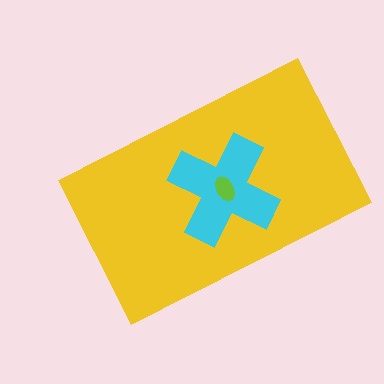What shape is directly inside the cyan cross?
The lime ellipse.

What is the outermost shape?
The yellow rectangle.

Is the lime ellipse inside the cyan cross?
Yes.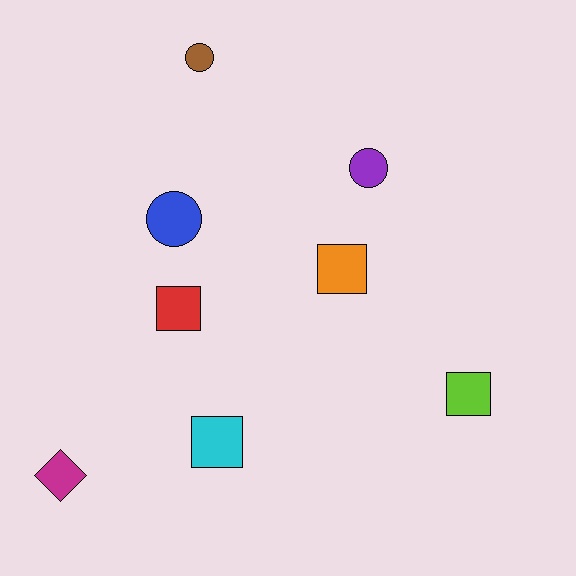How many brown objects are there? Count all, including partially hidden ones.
There is 1 brown object.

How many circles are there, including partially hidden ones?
There are 3 circles.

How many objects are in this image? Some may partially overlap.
There are 8 objects.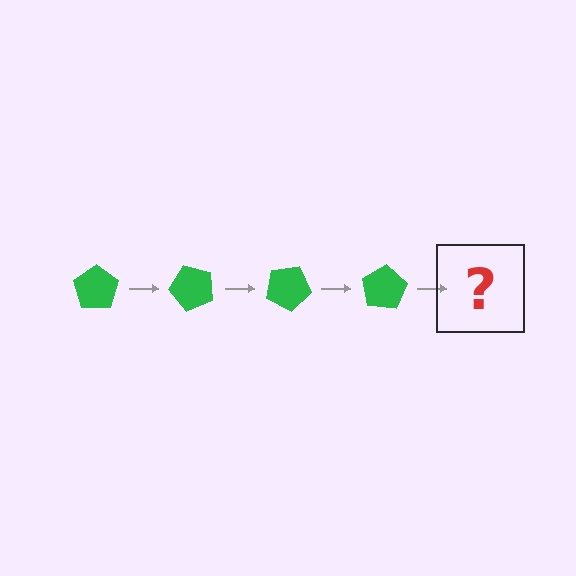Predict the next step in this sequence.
The next step is a green pentagon rotated 200 degrees.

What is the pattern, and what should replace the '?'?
The pattern is that the pentagon rotates 50 degrees each step. The '?' should be a green pentagon rotated 200 degrees.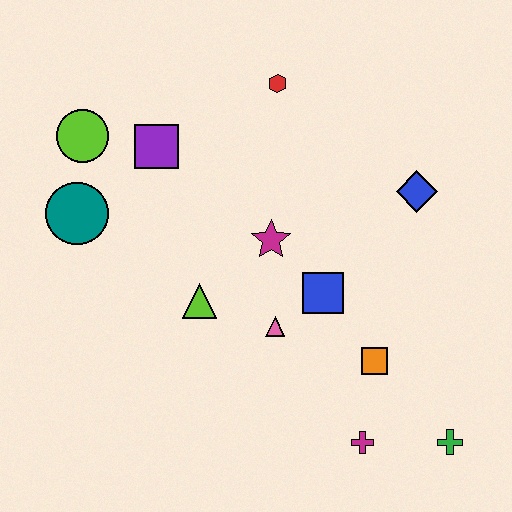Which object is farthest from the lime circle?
The green cross is farthest from the lime circle.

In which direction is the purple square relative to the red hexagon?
The purple square is to the left of the red hexagon.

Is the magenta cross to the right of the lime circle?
Yes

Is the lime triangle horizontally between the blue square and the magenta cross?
No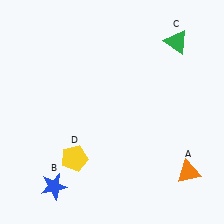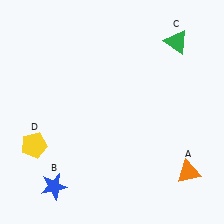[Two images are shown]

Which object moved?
The yellow pentagon (D) moved left.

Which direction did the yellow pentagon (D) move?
The yellow pentagon (D) moved left.